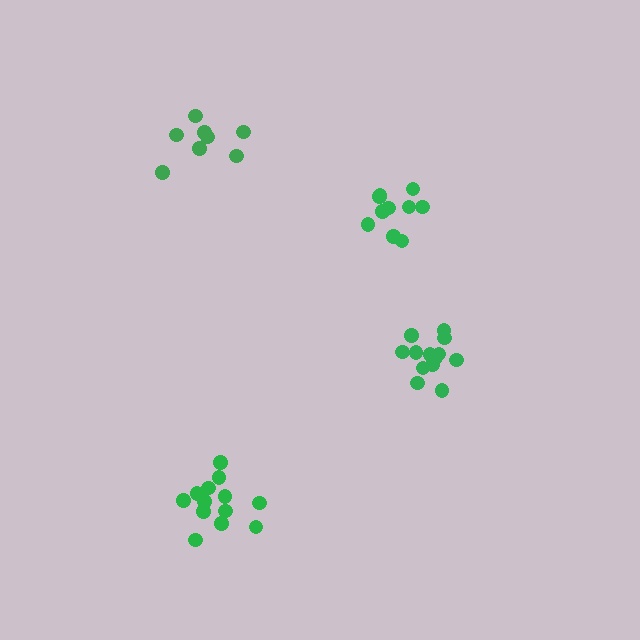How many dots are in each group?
Group 1: 10 dots, Group 2: 8 dots, Group 3: 13 dots, Group 4: 13 dots (44 total).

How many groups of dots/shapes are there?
There are 4 groups.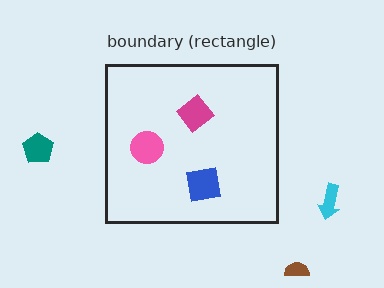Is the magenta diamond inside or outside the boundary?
Inside.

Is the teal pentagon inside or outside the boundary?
Outside.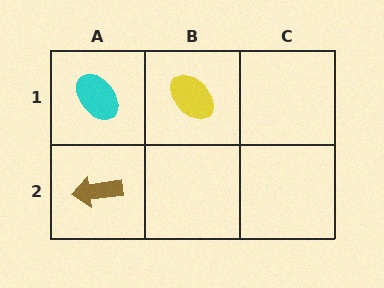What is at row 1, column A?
A cyan ellipse.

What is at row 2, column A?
A brown arrow.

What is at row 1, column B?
A yellow ellipse.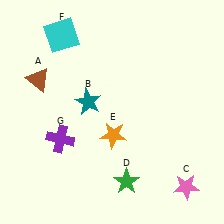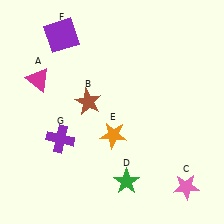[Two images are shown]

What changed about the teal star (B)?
In Image 1, B is teal. In Image 2, it changed to brown.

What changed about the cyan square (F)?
In Image 1, F is cyan. In Image 2, it changed to purple.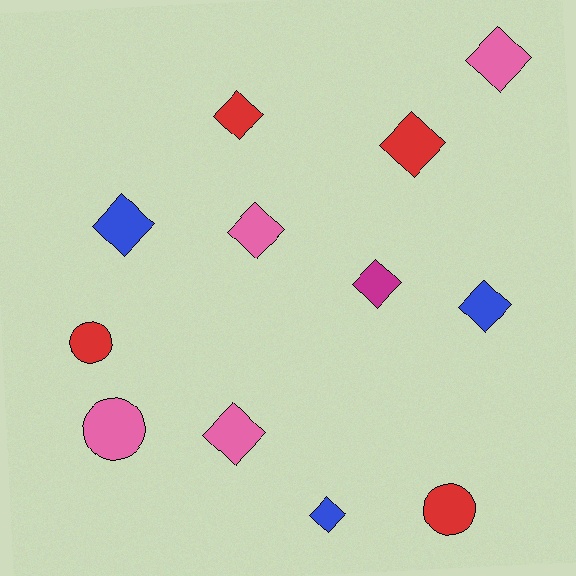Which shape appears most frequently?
Diamond, with 9 objects.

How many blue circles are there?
There are no blue circles.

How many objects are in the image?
There are 12 objects.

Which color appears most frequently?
Red, with 4 objects.